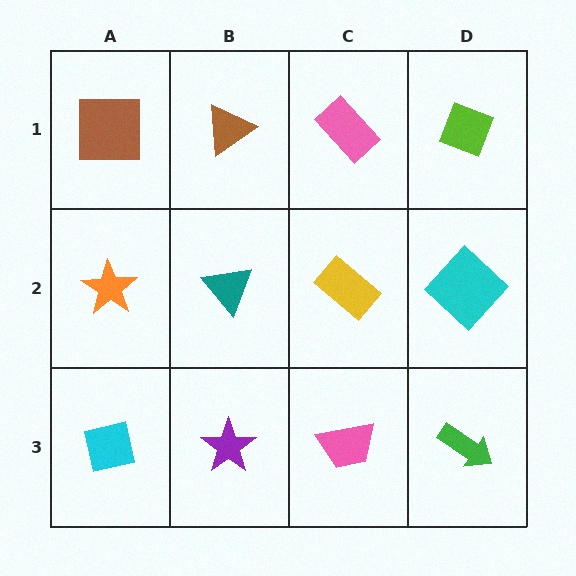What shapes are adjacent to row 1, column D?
A cyan diamond (row 2, column D), a pink rectangle (row 1, column C).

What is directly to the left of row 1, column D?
A pink rectangle.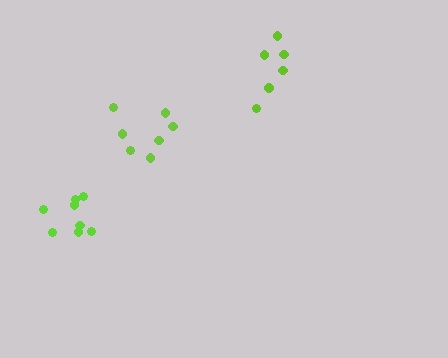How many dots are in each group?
Group 1: 6 dots, Group 2: 8 dots, Group 3: 7 dots (21 total).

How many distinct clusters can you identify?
There are 3 distinct clusters.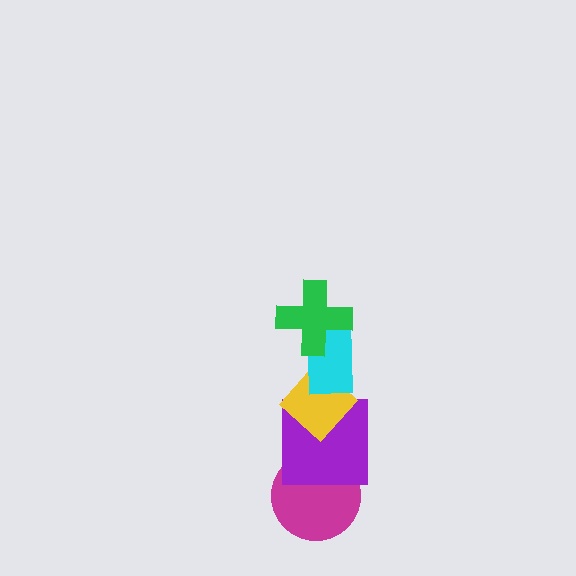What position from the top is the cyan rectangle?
The cyan rectangle is 2nd from the top.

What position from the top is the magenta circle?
The magenta circle is 5th from the top.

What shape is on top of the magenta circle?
The purple square is on top of the magenta circle.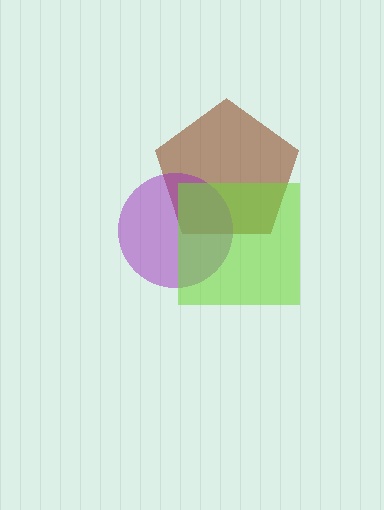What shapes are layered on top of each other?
The layered shapes are: a brown pentagon, a purple circle, a lime square.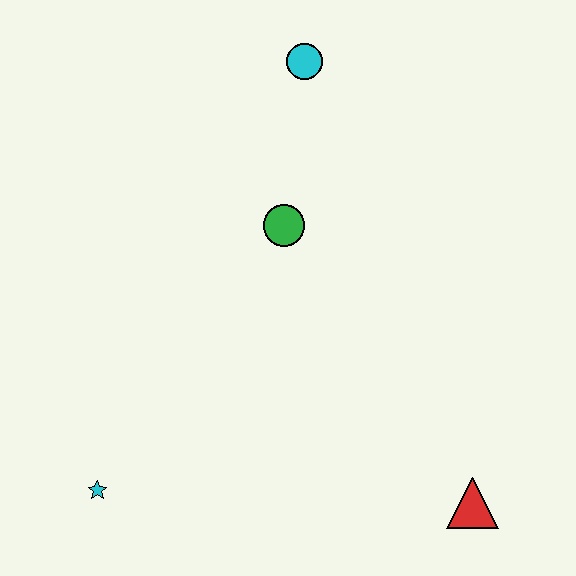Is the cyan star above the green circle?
No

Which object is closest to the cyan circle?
The green circle is closest to the cyan circle.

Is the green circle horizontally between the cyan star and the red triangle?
Yes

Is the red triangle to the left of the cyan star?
No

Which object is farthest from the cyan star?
The cyan circle is farthest from the cyan star.